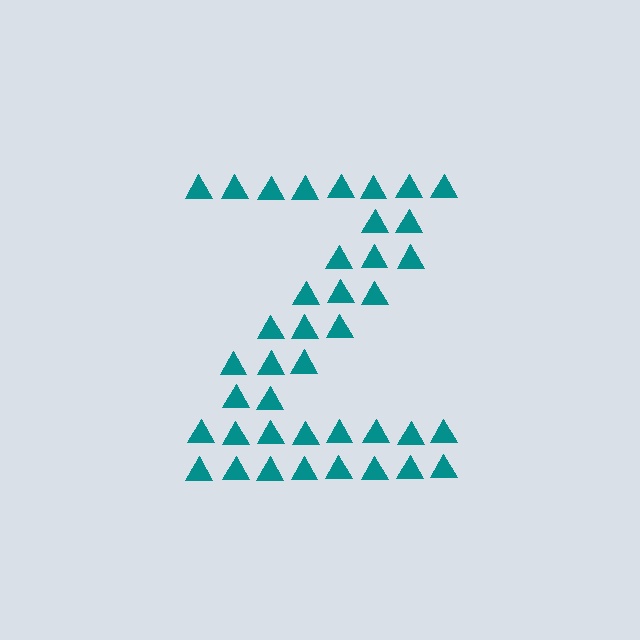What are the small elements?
The small elements are triangles.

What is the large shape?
The large shape is the letter Z.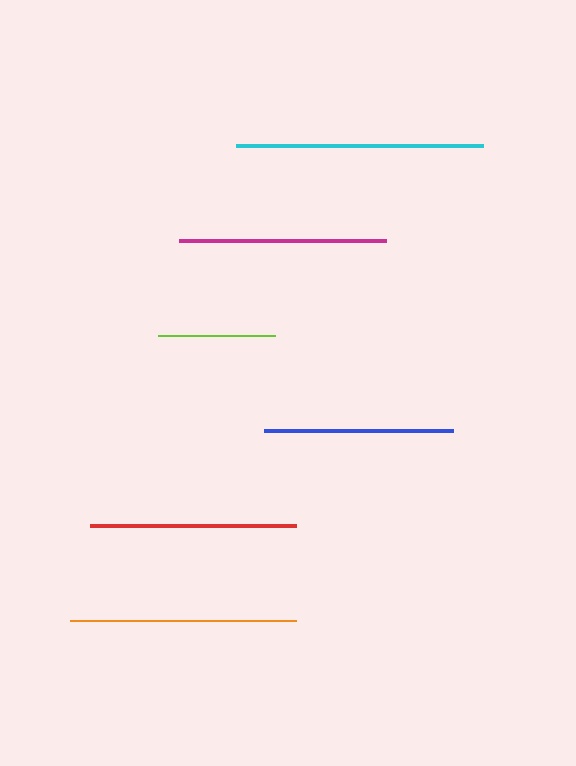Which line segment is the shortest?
The lime line is the shortest at approximately 117 pixels.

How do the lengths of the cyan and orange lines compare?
The cyan and orange lines are approximately the same length.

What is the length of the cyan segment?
The cyan segment is approximately 248 pixels long.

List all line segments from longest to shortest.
From longest to shortest: cyan, orange, magenta, red, blue, lime.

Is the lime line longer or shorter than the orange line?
The orange line is longer than the lime line.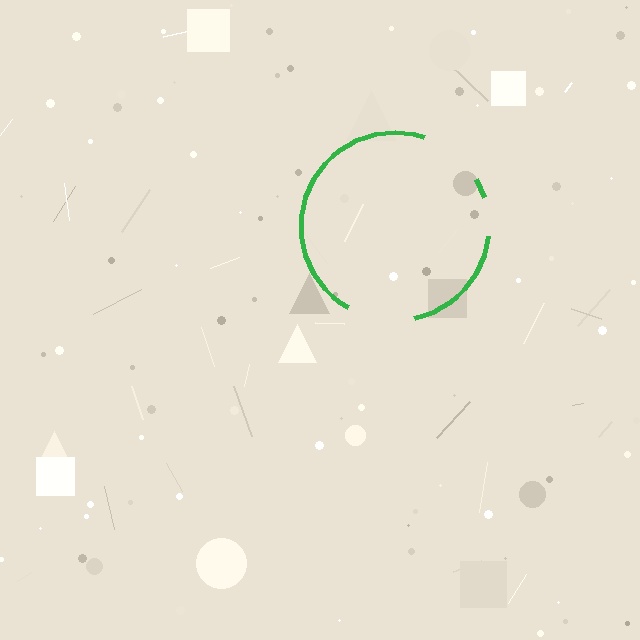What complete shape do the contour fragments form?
The contour fragments form a circle.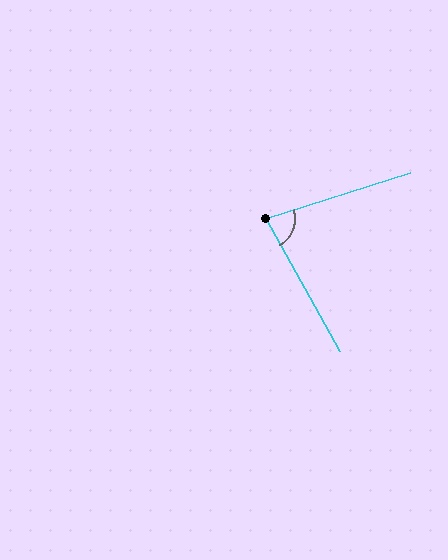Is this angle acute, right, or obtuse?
It is acute.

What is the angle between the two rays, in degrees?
Approximately 79 degrees.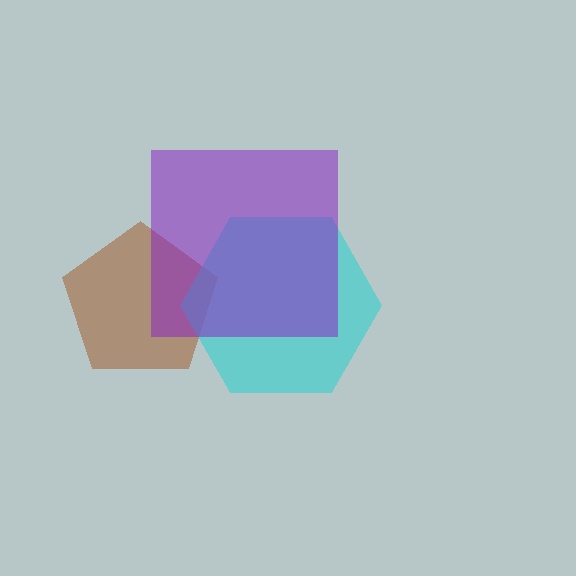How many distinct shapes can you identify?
There are 3 distinct shapes: a brown pentagon, a cyan hexagon, a purple square.